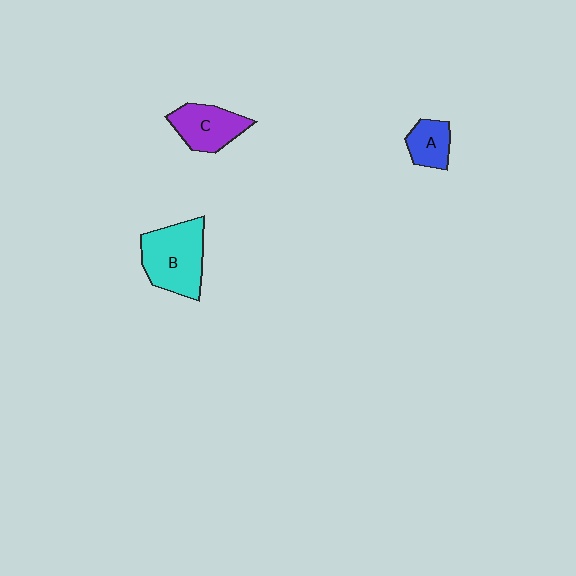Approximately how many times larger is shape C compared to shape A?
Approximately 1.5 times.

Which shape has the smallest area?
Shape A (blue).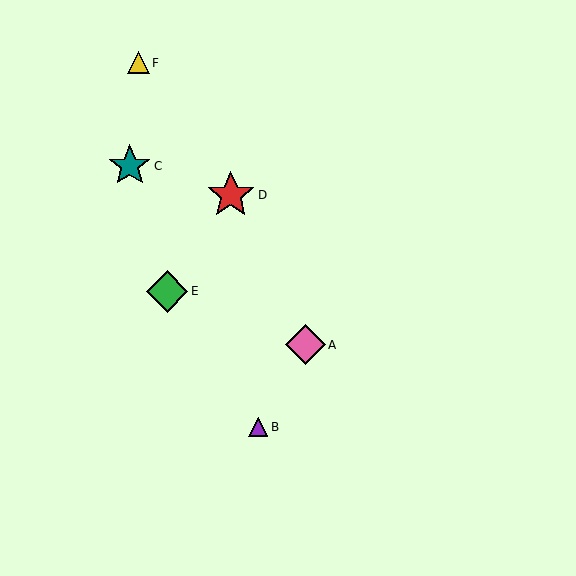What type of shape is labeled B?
Shape B is a purple triangle.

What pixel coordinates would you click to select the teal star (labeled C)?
Click at (130, 166) to select the teal star C.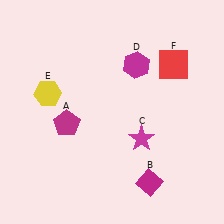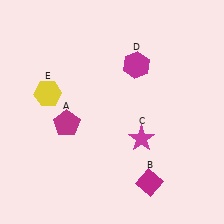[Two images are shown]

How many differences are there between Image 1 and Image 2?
There is 1 difference between the two images.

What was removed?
The red square (F) was removed in Image 2.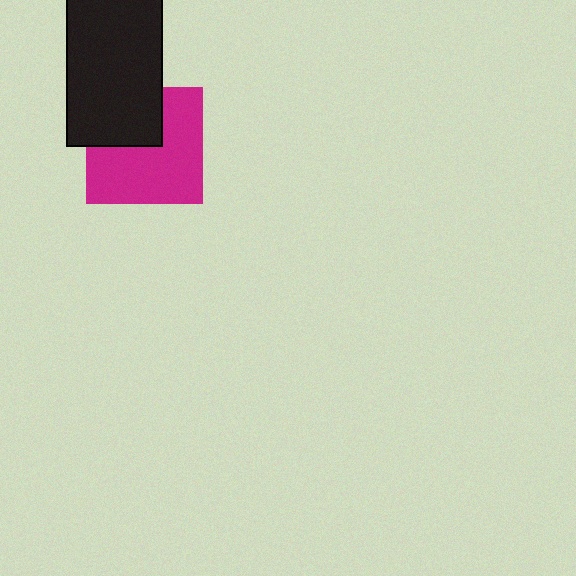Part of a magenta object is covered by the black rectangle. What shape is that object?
It is a square.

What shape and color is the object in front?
The object in front is a black rectangle.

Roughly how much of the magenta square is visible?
Most of it is visible (roughly 66%).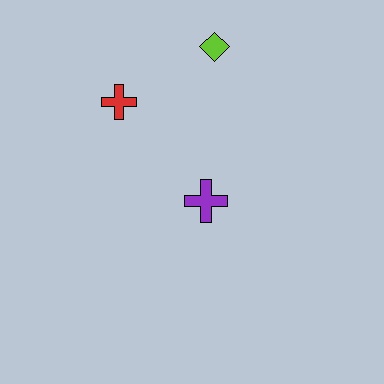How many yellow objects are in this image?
There are no yellow objects.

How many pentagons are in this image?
There are no pentagons.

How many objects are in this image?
There are 3 objects.